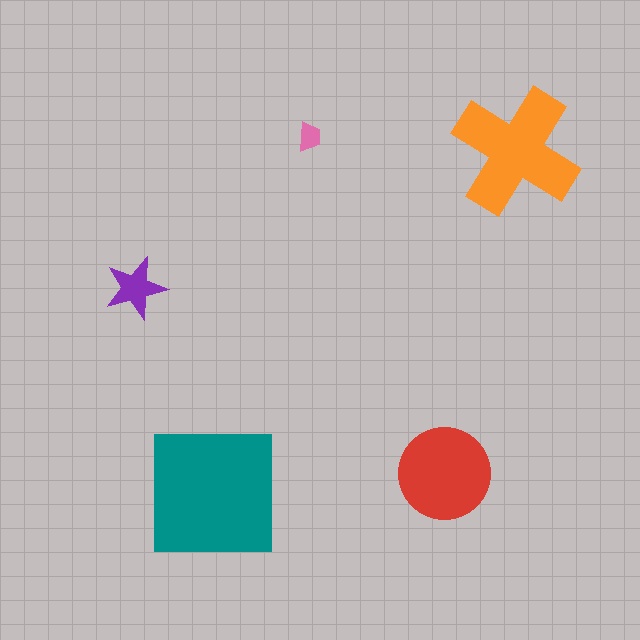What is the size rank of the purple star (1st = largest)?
4th.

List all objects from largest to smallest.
The teal square, the orange cross, the red circle, the purple star, the pink trapezoid.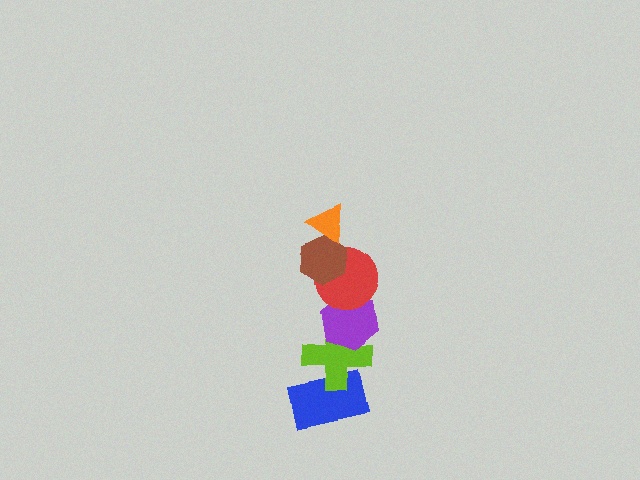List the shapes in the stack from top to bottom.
From top to bottom: the orange triangle, the brown hexagon, the red circle, the purple hexagon, the lime cross, the blue rectangle.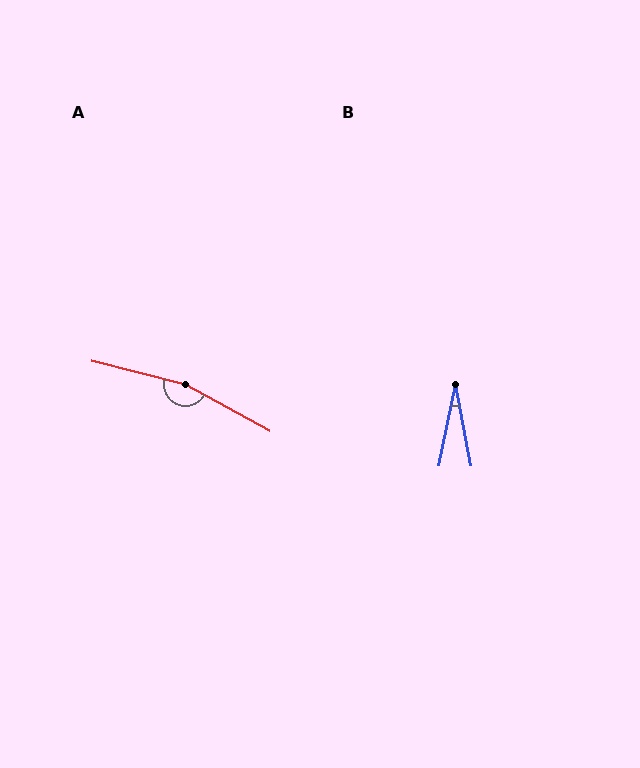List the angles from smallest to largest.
B (22°), A (165°).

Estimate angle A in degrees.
Approximately 165 degrees.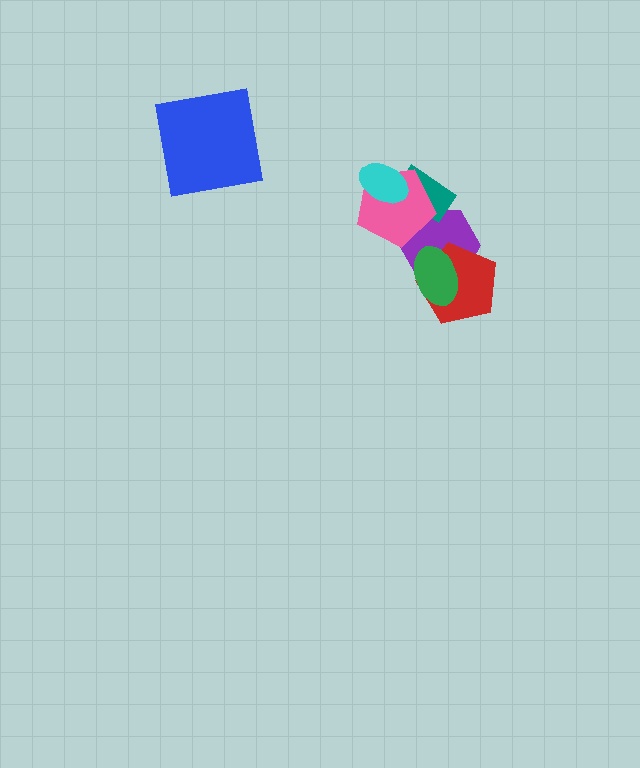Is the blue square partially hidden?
No, no other shape covers it.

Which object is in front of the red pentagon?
The green ellipse is in front of the red pentagon.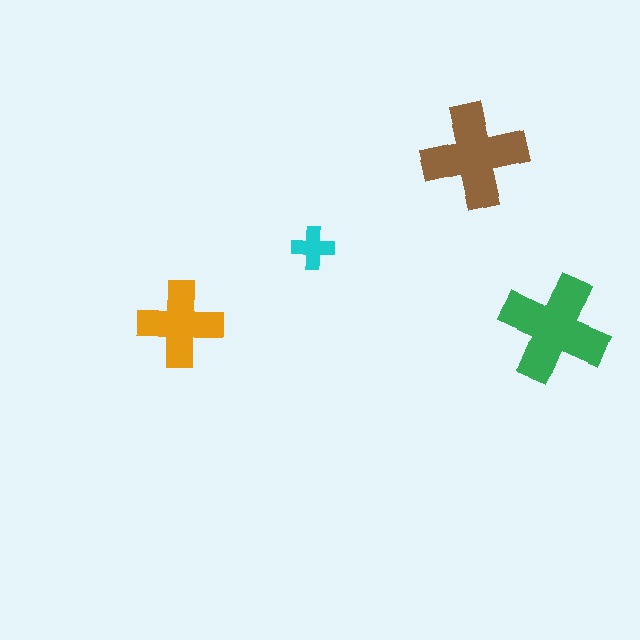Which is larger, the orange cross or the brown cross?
The brown one.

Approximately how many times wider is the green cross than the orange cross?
About 1.5 times wider.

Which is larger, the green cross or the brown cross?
The green one.